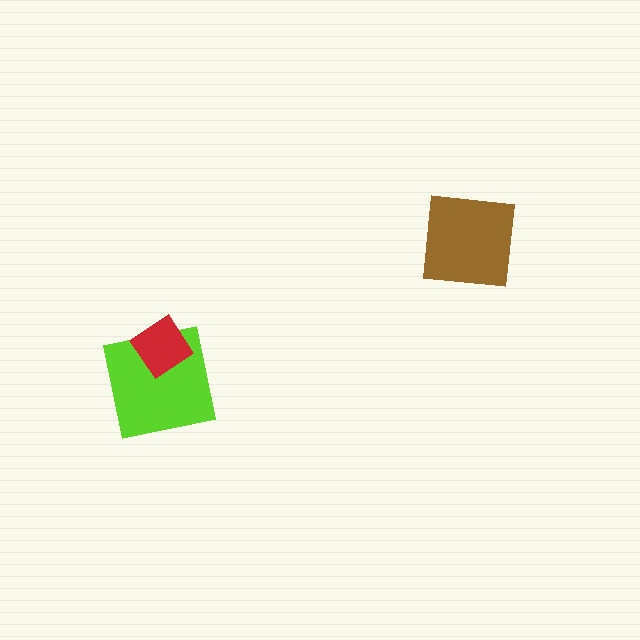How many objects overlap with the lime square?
1 object overlaps with the lime square.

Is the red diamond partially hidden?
No, no other shape covers it.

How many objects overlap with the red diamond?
1 object overlaps with the red diamond.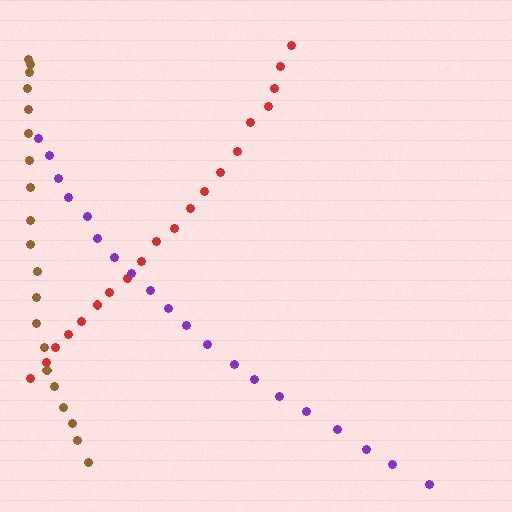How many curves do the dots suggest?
There are 3 distinct paths.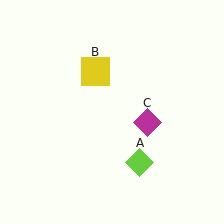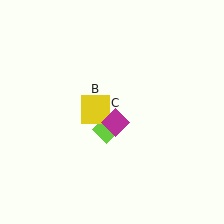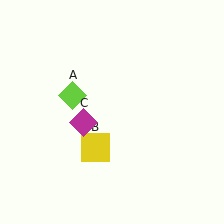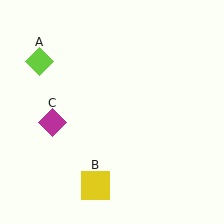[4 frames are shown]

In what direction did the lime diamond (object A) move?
The lime diamond (object A) moved up and to the left.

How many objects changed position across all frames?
3 objects changed position: lime diamond (object A), yellow square (object B), magenta diamond (object C).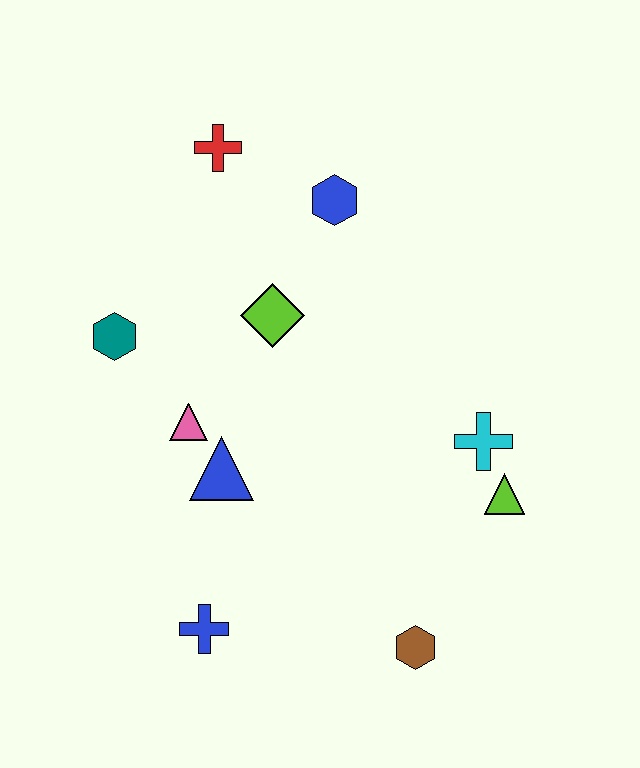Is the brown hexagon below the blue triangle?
Yes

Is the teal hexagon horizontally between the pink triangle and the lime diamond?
No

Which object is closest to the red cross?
The blue hexagon is closest to the red cross.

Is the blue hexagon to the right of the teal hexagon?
Yes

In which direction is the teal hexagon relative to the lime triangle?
The teal hexagon is to the left of the lime triangle.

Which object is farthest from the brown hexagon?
The red cross is farthest from the brown hexagon.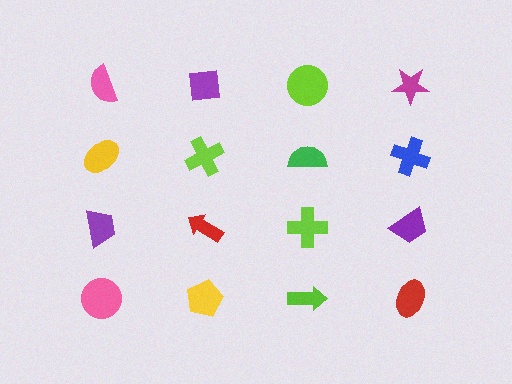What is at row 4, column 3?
A lime arrow.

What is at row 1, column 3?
A lime circle.